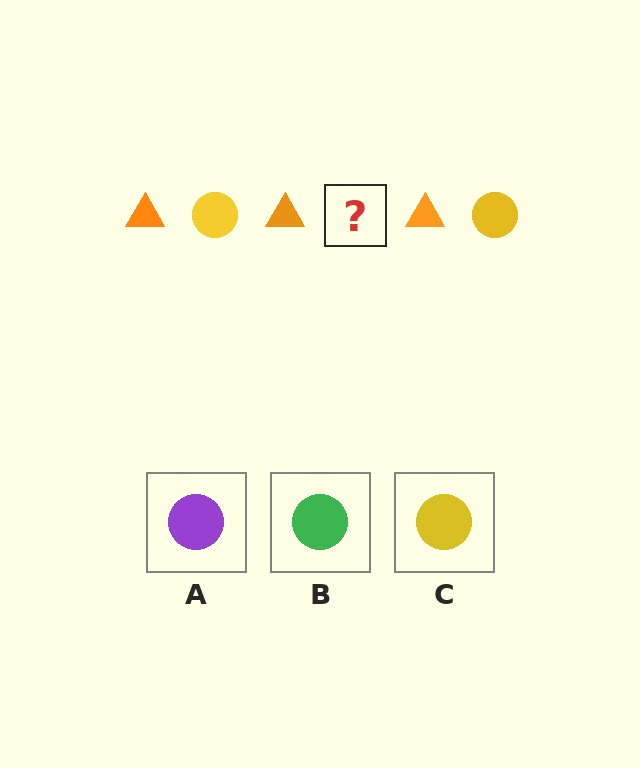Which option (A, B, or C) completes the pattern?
C.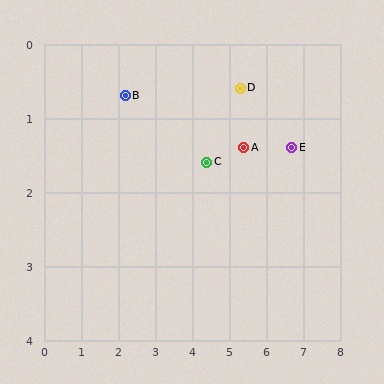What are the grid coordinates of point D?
Point D is at approximately (5.3, 0.6).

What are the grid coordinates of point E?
Point E is at approximately (6.7, 1.4).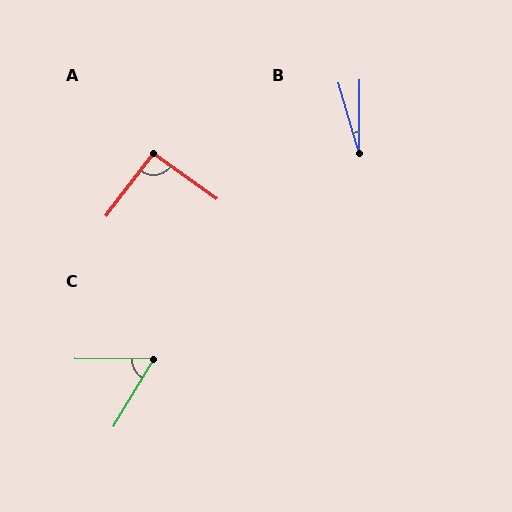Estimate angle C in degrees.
Approximately 59 degrees.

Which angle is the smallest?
B, at approximately 17 degrees.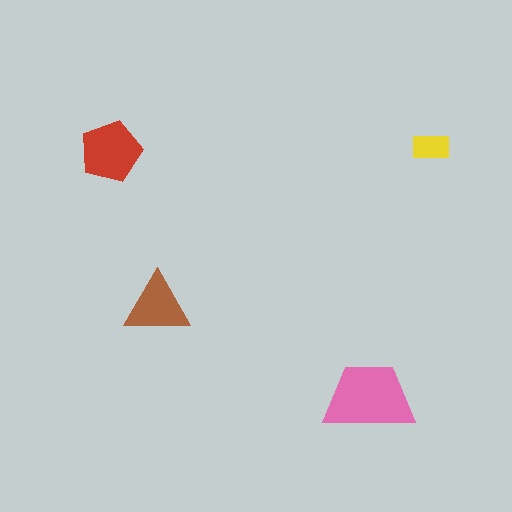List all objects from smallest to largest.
The yellow rectangle, the brown triangle, the red pentagon, the pink trapezoid.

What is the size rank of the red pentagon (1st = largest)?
2nd.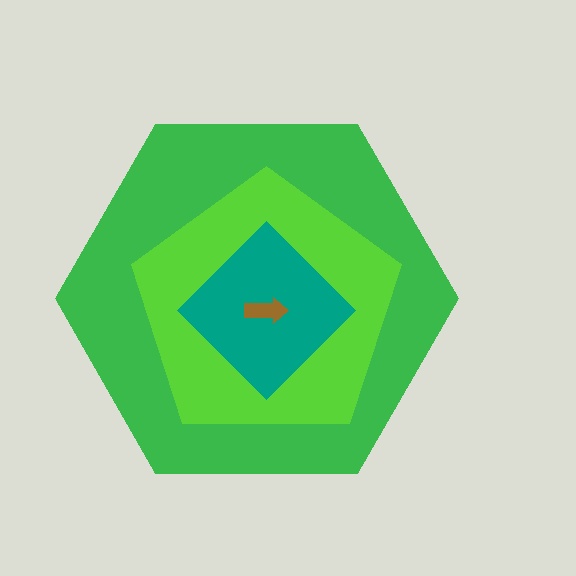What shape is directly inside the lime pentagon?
The teal diamond.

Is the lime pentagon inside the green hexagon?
Yes.